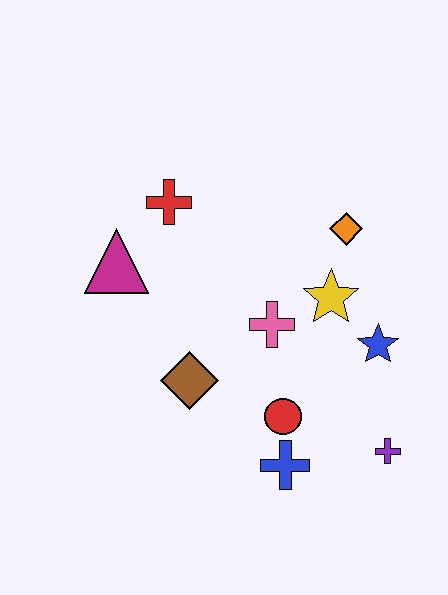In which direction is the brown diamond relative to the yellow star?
The brown diamond is to the left of the yellow star.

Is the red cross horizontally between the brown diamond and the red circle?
No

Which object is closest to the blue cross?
The red circle is closest to the blue cross.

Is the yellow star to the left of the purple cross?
Yes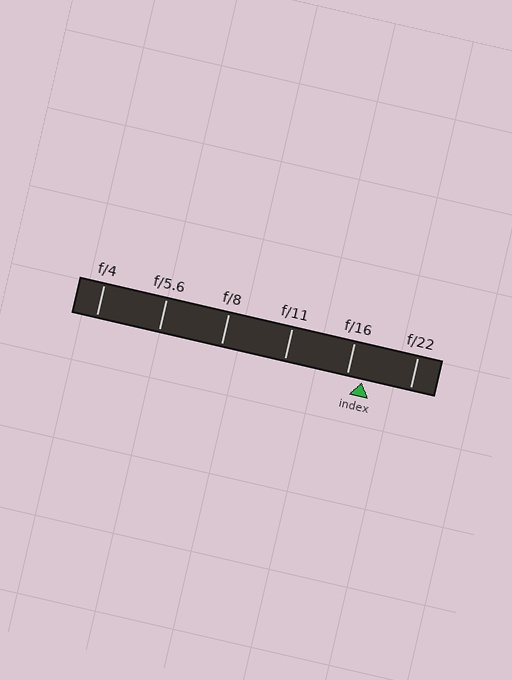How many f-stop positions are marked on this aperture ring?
There are 6 f-stop positions marked.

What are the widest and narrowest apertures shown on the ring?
The widest aperture shown is f/4 and the narrowest is f/22.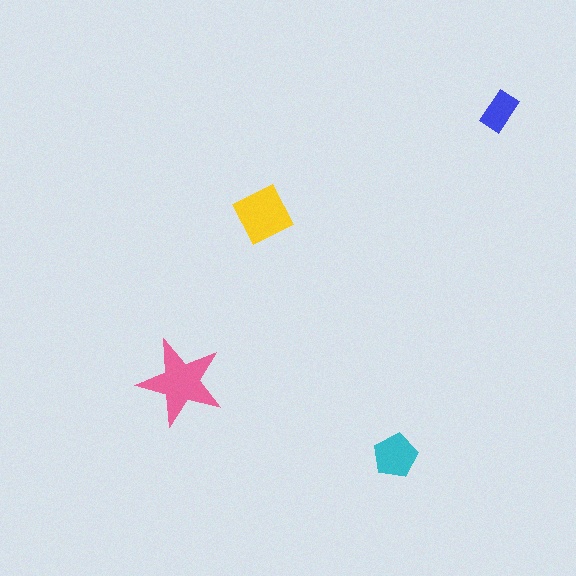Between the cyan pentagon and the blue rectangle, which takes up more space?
The cyan pentagon.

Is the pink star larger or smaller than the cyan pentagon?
Larger.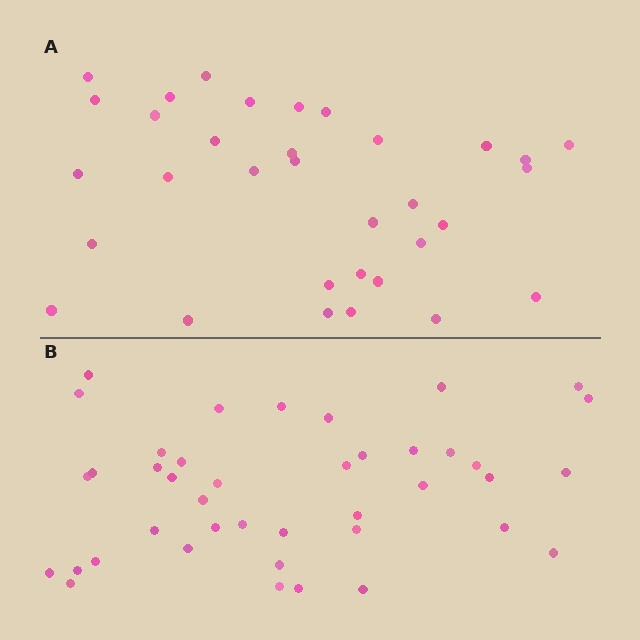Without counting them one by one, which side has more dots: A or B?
Region B (the bottom region) has more dots.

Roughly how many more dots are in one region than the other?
Region B has roughly 8 or so more dots than region A.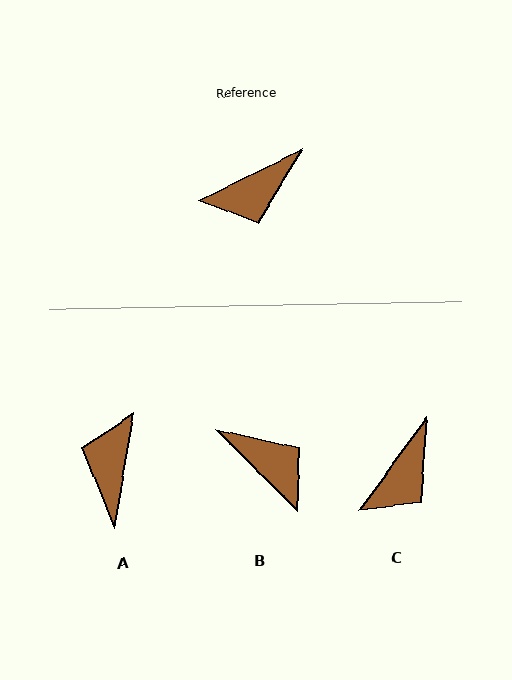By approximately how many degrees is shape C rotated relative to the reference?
Approximately 28 degrees counter-clockwise.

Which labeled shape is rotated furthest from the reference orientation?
A, about 126 degrees away.